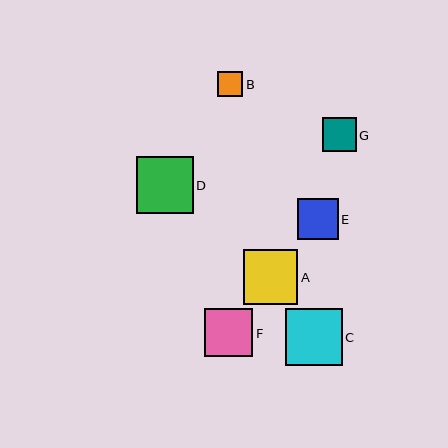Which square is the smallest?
Square B is the smallest with a size of approximately 25 pixels.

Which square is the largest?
Square D is the largest with a size of approximately 57 pixels.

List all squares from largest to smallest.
From largest to smallest: D, C, A, F, E, G, B.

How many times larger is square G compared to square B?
Square G is approximately 1.4 times the size of square B.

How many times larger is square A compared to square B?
Square A is approximately 2.2 times the size of square B.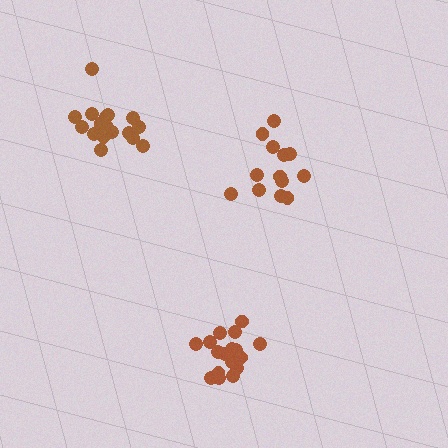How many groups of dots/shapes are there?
There are 3 groups.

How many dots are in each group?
Group 1: 18 dots, Group 2: 13 dots, Group 3: 18 dots (49 total).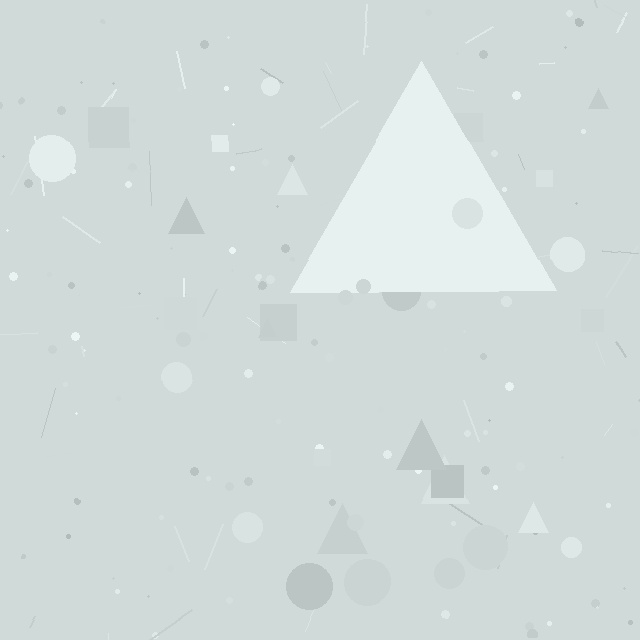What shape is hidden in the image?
A triangle is hidden in the image.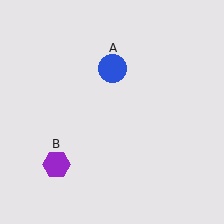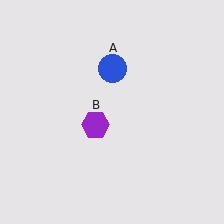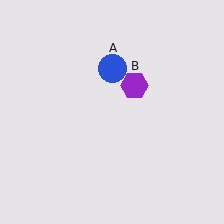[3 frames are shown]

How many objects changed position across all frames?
1 object changed position: purple hexagon (object B).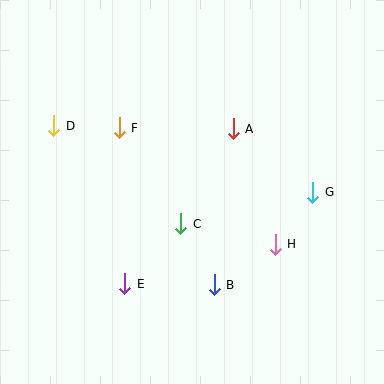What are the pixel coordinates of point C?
Point C is at (181, 224).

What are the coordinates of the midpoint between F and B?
The midpoint between F and B is at (167, 206).